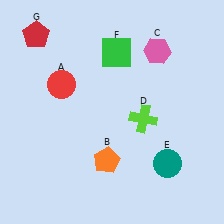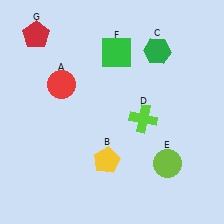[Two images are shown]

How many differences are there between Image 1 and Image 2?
There are 3 differences between the two images.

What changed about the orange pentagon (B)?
In Image 1, B is orange. In Image 2, it changed to yellow.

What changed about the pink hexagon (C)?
In Image 1, C is pink. In Image 2, it changed to green.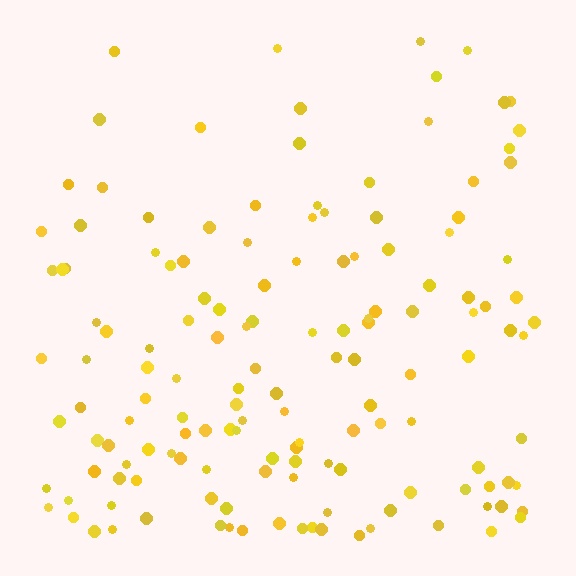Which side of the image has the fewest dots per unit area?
The top.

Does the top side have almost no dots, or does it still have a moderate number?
Still a moderate number, just noticeably fewer than the bottom.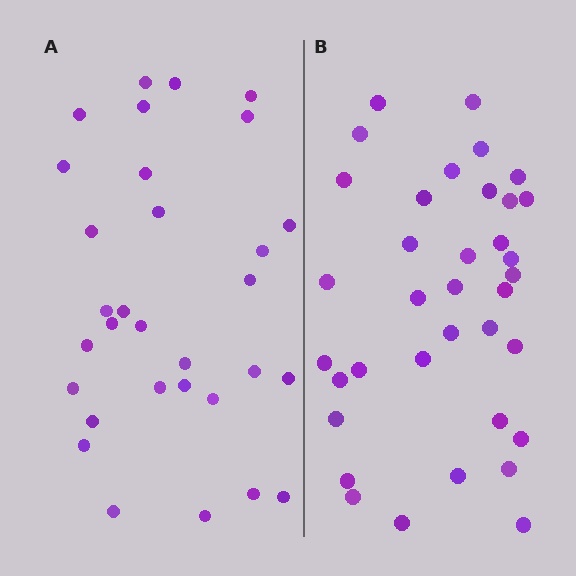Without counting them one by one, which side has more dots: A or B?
Region B (the right region) has more dots.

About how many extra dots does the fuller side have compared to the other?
Region B has about 5 more dots than region A.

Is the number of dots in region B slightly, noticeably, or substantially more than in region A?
Region B has only slightly more — the two regions are fairly close. The ratio is roughly 1.2 to 1.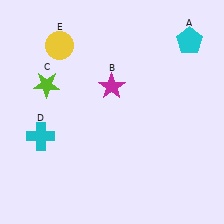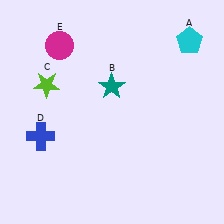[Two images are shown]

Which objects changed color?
B changed from magenta to teal. D changed from cyan to blue. E changed from yellow to magenta.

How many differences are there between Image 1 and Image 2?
There are 3 differences between the two images.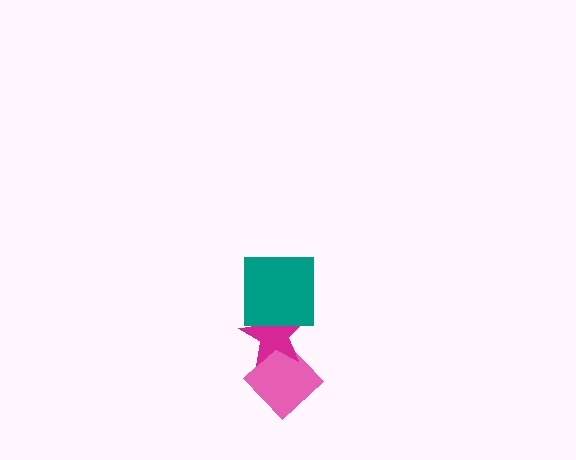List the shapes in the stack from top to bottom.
From top to bottom: the teal square, the magenta star, the pink diamond.